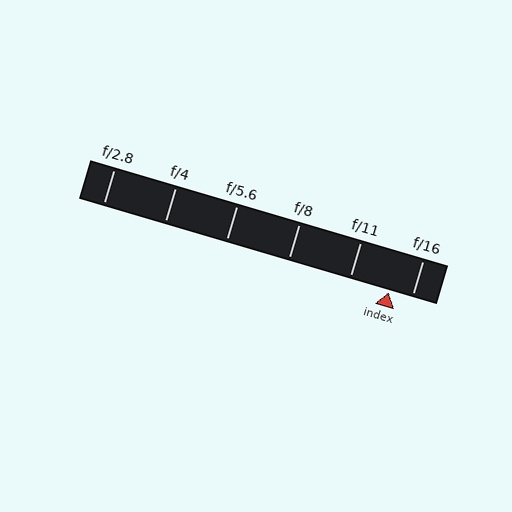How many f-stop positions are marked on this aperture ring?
There are 6 f-stop positions marked.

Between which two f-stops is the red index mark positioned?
The index mark is between f/11 and f/16.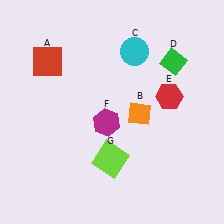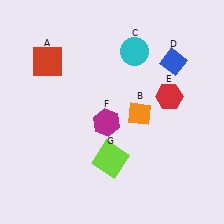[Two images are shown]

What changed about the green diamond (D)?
In Image 1, D is green. In Image 2, it changed to blue.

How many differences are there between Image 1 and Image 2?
There is 1 difference between the two images.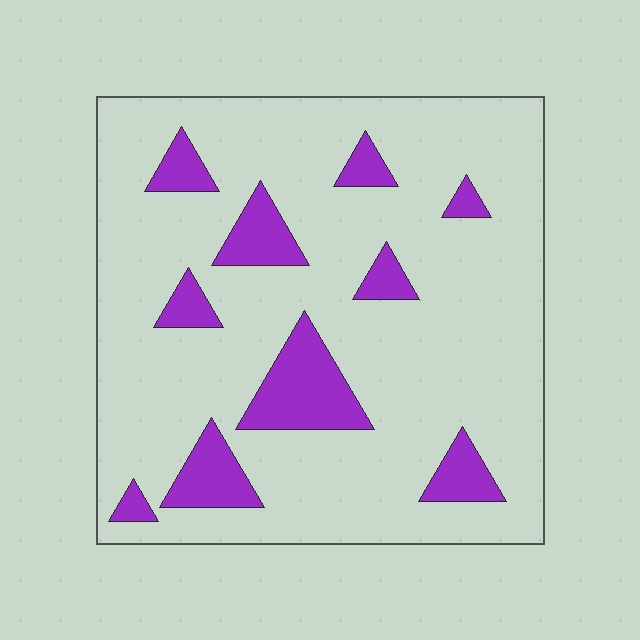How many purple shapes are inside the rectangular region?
10.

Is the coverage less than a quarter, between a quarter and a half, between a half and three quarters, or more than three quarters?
Less than a quarter.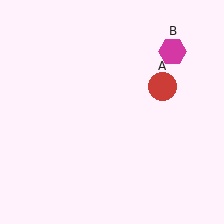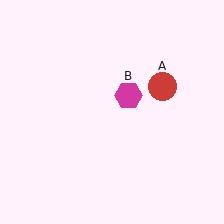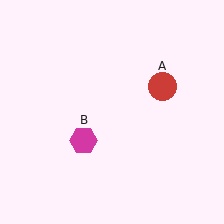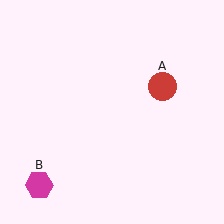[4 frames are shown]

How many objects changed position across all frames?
1 object changed position: magenta hexagon (object B).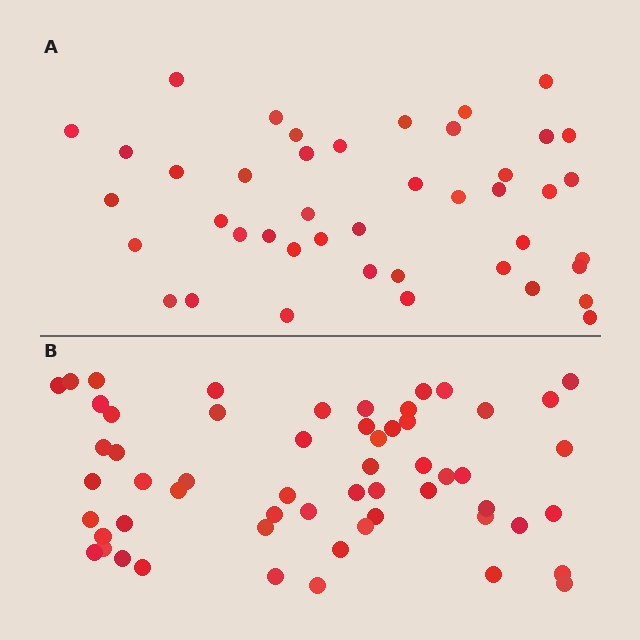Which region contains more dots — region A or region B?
Region B (the bottom region) has more dots.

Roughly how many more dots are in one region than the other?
Region B has approximately 15 more dots than region A.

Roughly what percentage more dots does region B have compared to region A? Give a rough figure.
About 35% more.